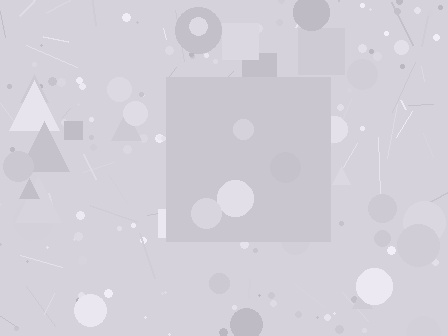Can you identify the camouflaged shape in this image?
The camouflaged shape is a square.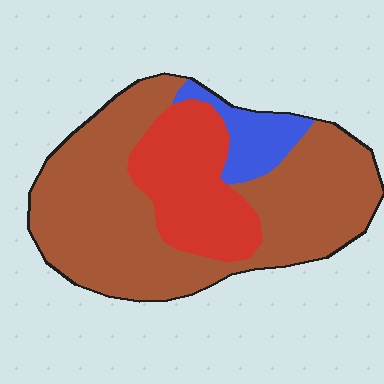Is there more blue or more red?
Red.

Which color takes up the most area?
Brown, at roughly 65%.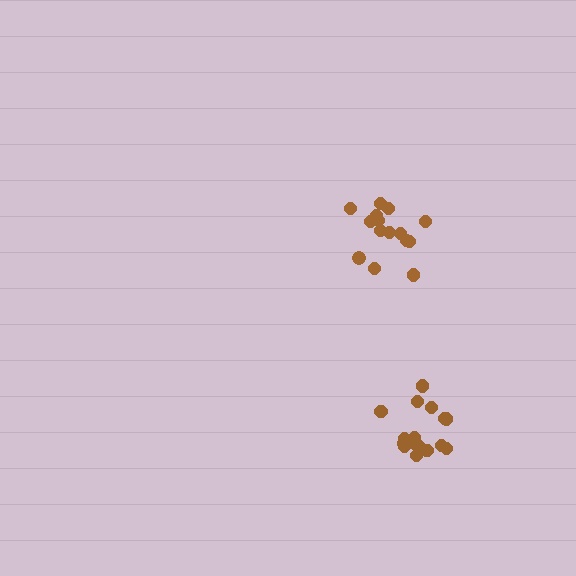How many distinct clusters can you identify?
There are 2 distinct clusters.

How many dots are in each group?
Group 1: 16 dots, Group 2: 15 dots (31 total).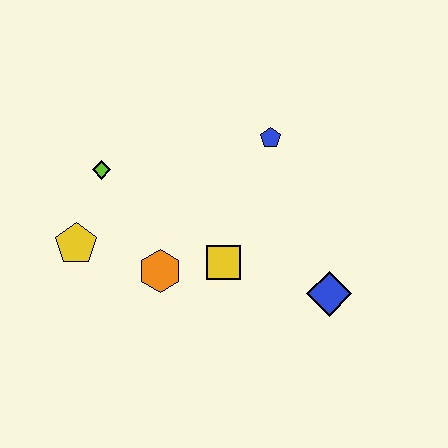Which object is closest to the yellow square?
The orange hexagon is closest to the yellow square.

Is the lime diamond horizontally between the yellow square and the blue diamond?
No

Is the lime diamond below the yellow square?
No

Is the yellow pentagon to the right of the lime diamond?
No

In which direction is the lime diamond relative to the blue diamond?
The lime diamond is to the left of the blue diamond.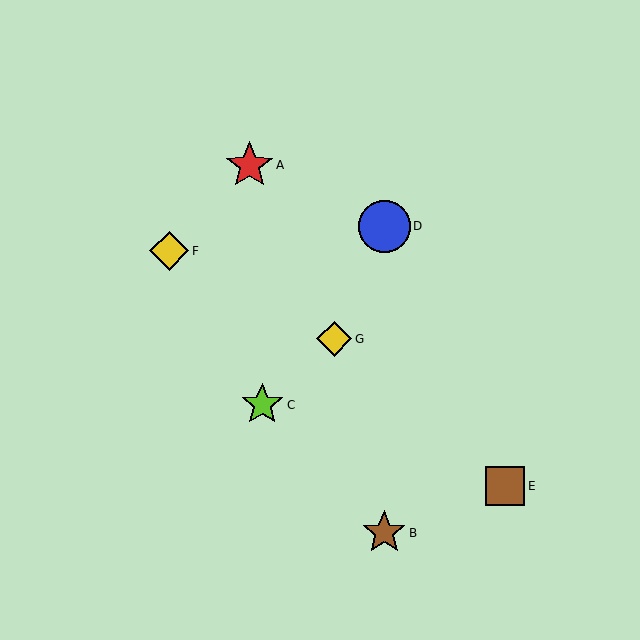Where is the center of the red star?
The center of the red star is at (250, 165).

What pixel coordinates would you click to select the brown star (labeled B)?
Click at (384, 533) to select the brown star B.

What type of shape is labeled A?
Shape A is a red star.